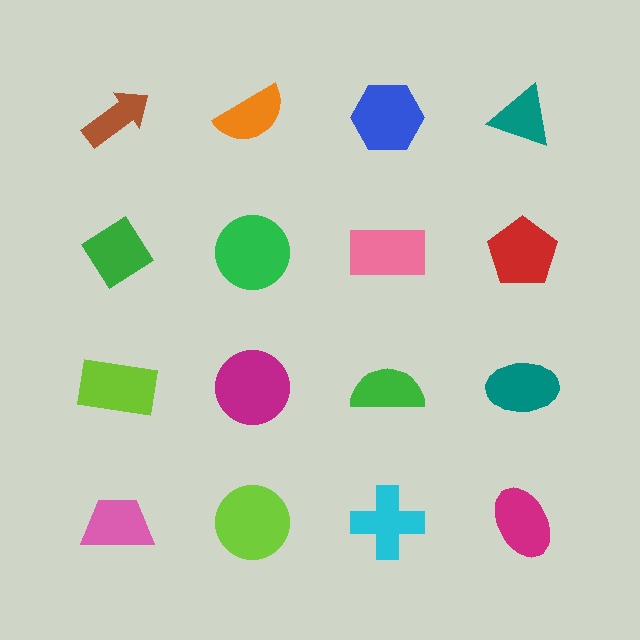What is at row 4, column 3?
A cyan cross.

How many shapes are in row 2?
4 shapes.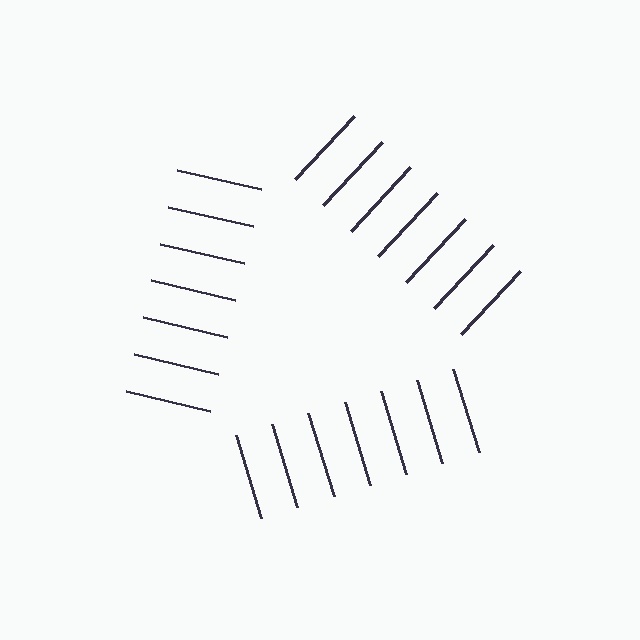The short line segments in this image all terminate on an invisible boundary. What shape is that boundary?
An illusory triangle — the line segments terminate on its edges but no continuous stroke is drawn.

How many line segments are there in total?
21 — 7 along each of the 3 edges.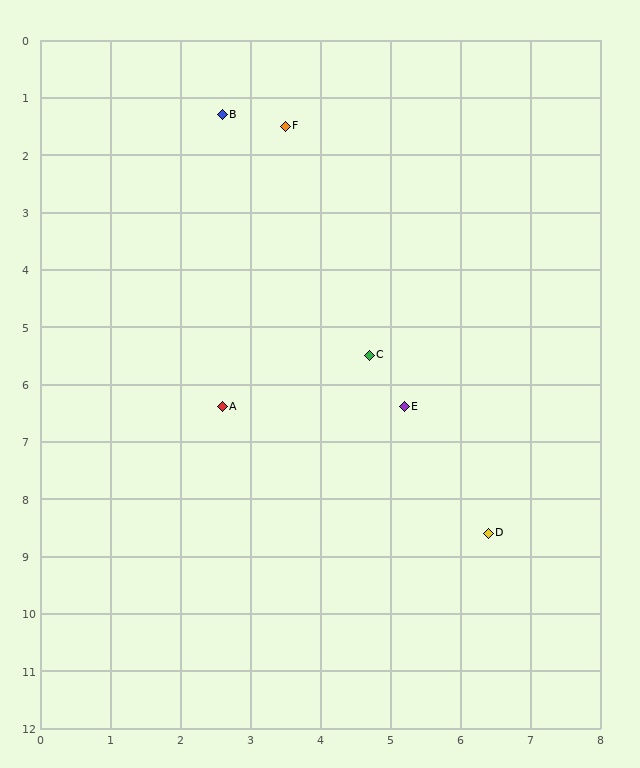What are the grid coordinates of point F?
Point F is at approximately (3.5, 1.5).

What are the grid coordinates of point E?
Point E is at approximately (5.2, 6.4).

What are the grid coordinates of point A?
Point A is at approximately (2.6, 6.4).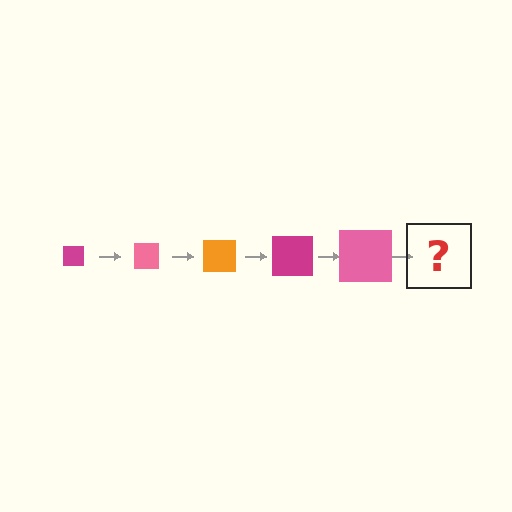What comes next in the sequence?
The next element should be an orange square, larger than the previous one.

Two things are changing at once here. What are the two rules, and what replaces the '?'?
The two rules are that the square grows larger each step and the color cycles through magenta, pink, and orange. The '?' should be an orange square, larger than the previous one.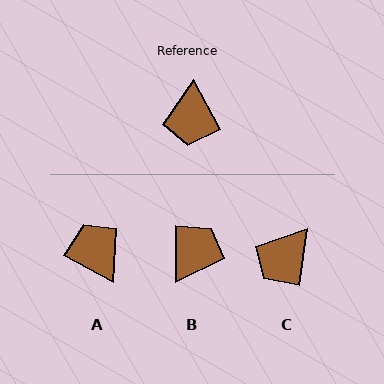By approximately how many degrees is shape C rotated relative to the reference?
Approximately 36 degrees clockwise.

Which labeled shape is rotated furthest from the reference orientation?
B, about 151 degrees away.